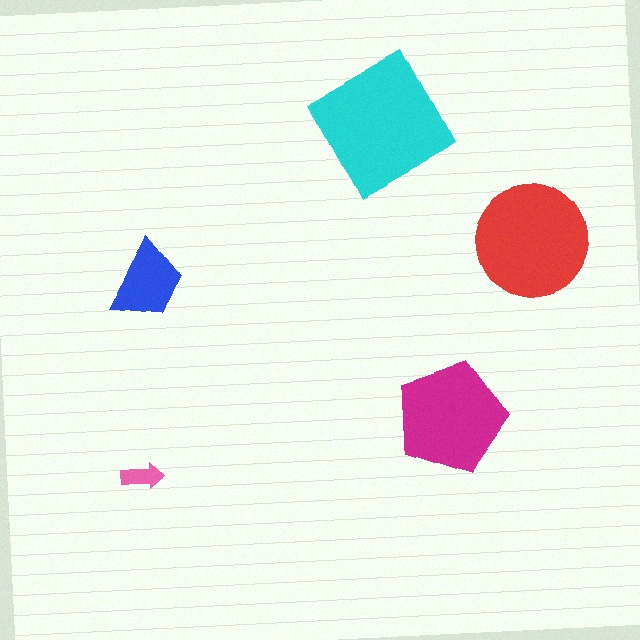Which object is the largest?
The cyan square.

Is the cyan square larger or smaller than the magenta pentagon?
Larger.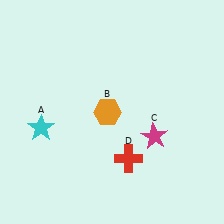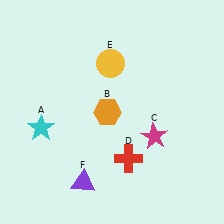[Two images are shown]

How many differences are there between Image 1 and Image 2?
There are 2 differences between the two images.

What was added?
A yellow circle (E), a purple triangle (F) were added in Image 2.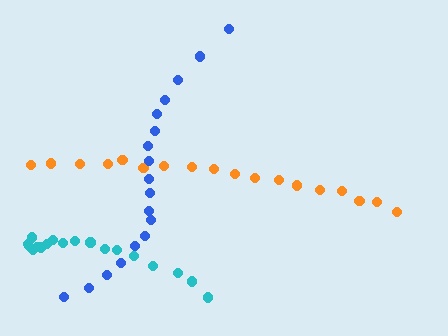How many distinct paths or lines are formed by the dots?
There are 3 distinct paths.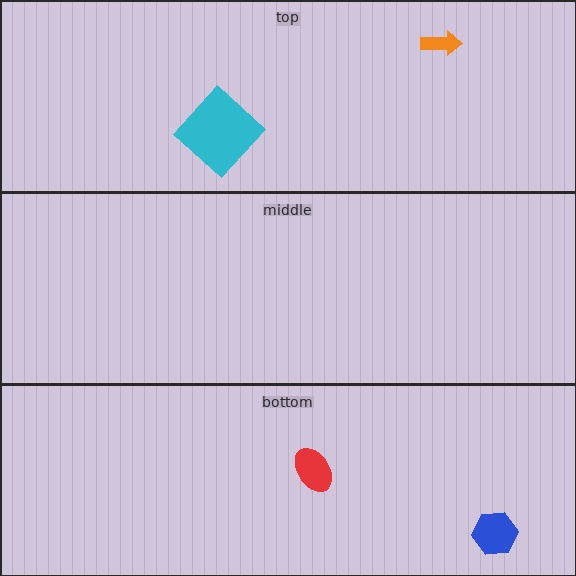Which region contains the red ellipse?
The bottom region.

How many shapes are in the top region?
2.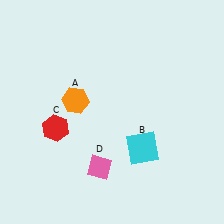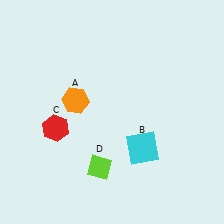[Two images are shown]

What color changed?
The diamond (D) changed from pink in Image 1 to lime in Image 2.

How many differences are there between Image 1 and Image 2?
There is 1 difference between the two images.